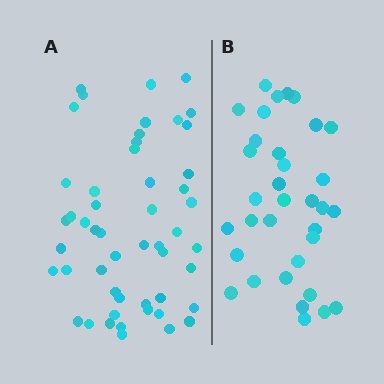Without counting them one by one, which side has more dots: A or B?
Region A (the left region) has more dots.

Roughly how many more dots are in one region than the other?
Region A has approximately 15 more dots than region B.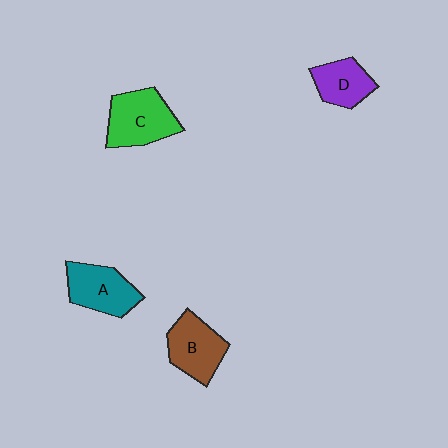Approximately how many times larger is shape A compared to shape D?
Approximately 1.3 times.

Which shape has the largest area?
Shape C (green).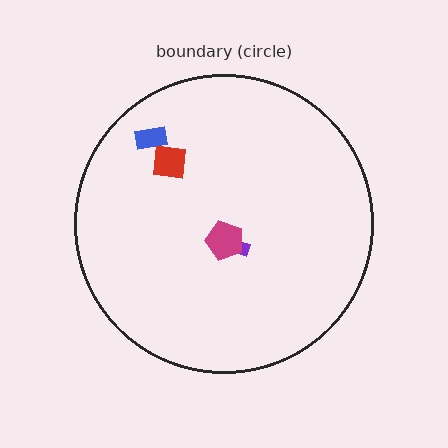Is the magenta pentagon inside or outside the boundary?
Inside.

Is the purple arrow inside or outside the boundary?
Inside.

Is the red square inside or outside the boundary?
Inside.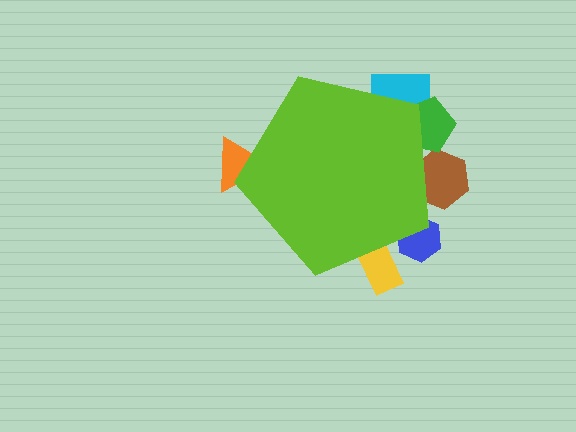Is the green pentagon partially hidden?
Yes, the green pentagon is partially hidden behind the lime pentagon.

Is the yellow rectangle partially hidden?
Yes, the yellow rectangle is partially hidden behind the lime pentagon.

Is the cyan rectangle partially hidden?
Yes, the cyan rectangle is partially hidden behind the lime pentagon.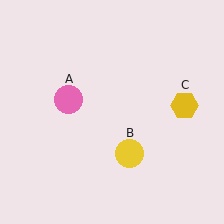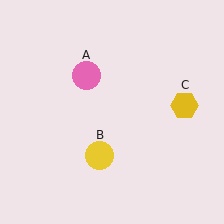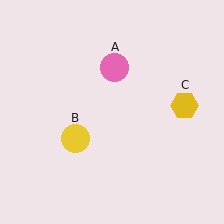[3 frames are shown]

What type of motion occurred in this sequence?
The pink circle (object A), yellow circle (object B) rotated clockwise around the center of the scene.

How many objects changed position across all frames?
2 objects changed position: pink circle (object A), yellow circle (object B).